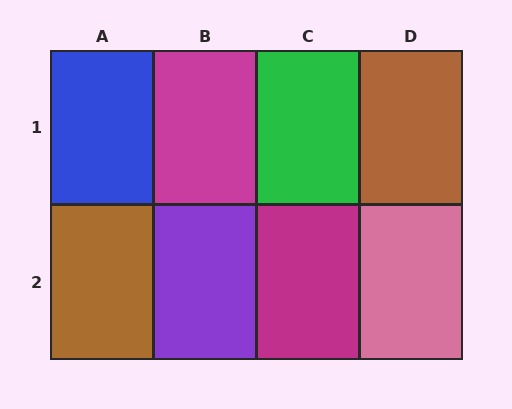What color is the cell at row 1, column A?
Blue.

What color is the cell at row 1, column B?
Magenta.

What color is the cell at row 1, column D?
Brown.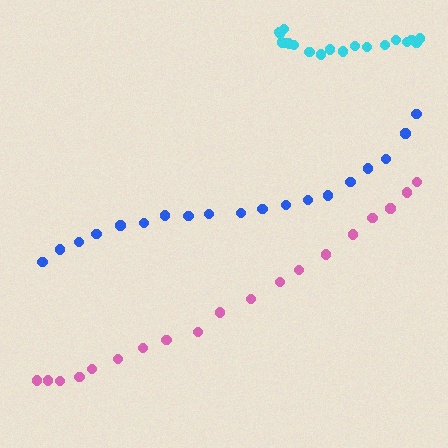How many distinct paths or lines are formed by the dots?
There are 3 distinct paths.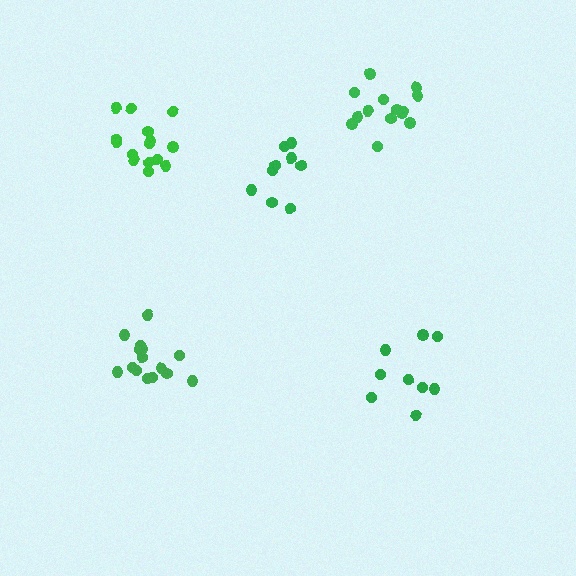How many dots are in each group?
Group 1: 15 dots, Group 2: 15 dots, Group 3: 9 dots, Group 4: 9 dots, Group 5: 14 dots (62 total).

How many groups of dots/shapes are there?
There are 5 groups.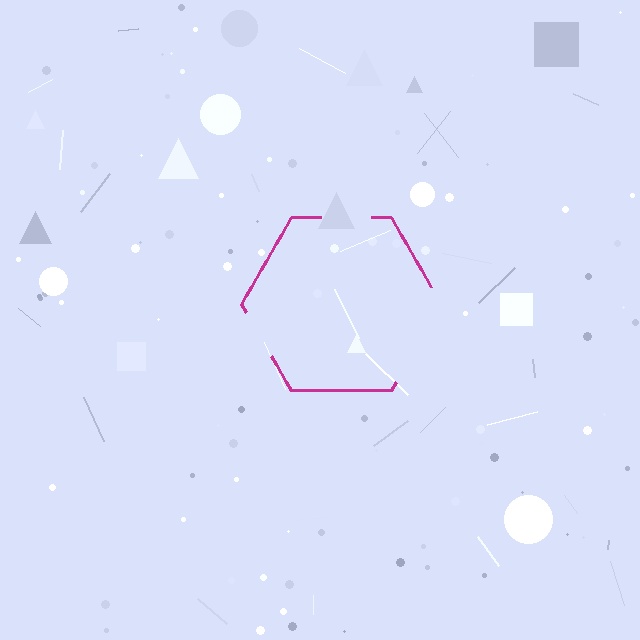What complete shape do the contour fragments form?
The contour fragments form a hexagon.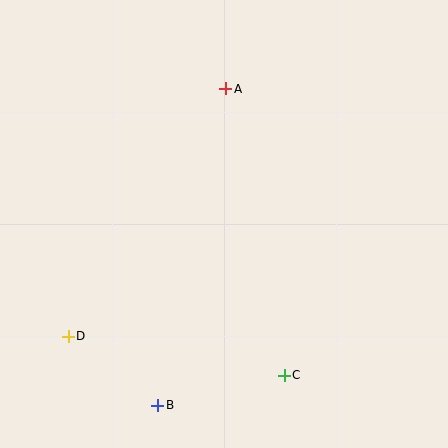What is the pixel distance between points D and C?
The distance between D and C is 219 pixels.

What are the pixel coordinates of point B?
Point B is at (158, 405).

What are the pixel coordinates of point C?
Point C is at (284, 375).